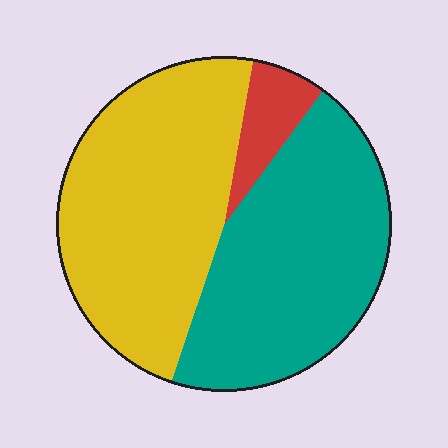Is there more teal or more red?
Teal.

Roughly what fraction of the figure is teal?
Teal covers 45% of the figure.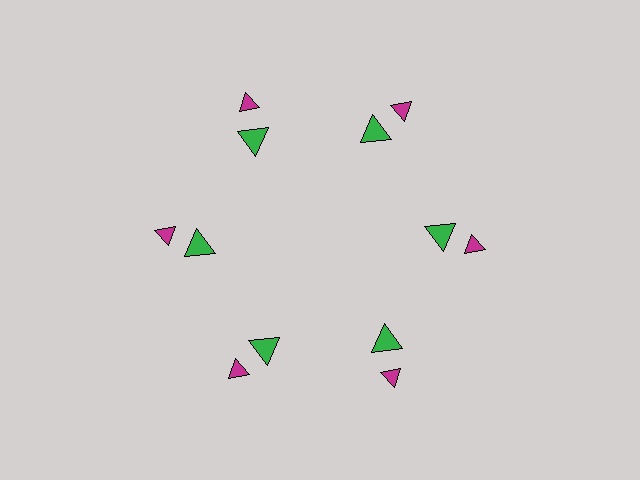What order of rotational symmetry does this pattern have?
This pattern has 6-fold rotational symmetry.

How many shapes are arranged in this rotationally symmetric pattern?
There are 12 shapes, arranged in 6 groups of 2.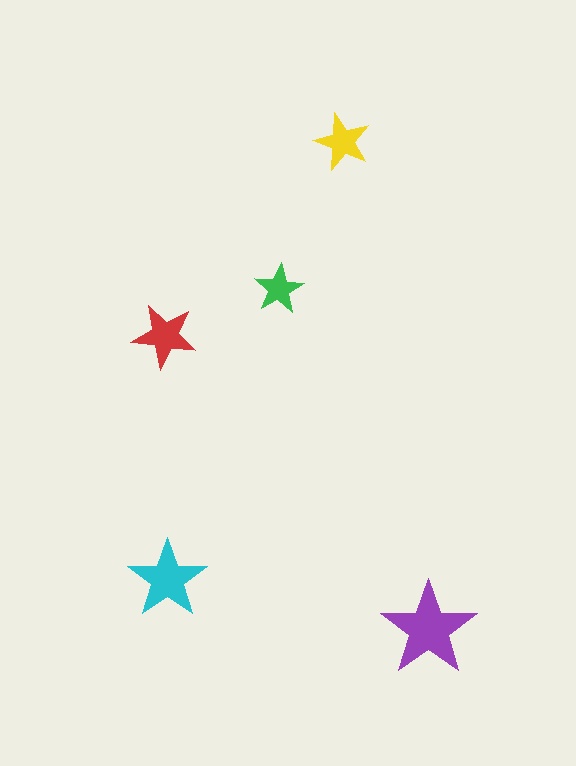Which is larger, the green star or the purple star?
The purple one.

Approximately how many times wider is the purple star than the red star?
About 1.5 times wider.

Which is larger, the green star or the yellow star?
The yellow one.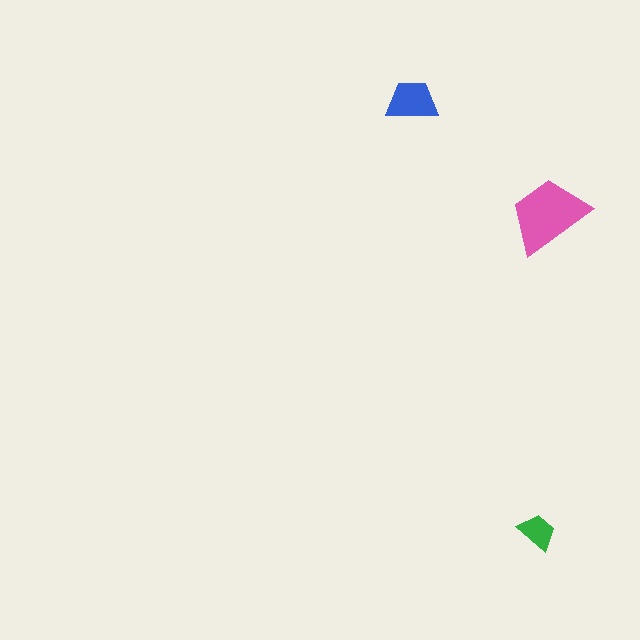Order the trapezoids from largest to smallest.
the pink one, the blue one, the green one.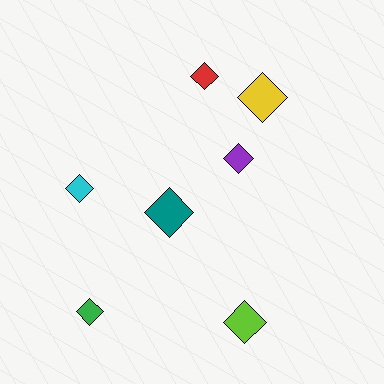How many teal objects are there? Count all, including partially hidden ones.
There is 1 teal object.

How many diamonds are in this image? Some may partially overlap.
There are 7 diamonds.